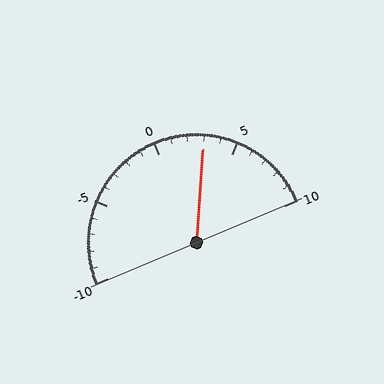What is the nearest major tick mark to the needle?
The nearest major tick mark is 5.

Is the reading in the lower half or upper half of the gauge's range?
The reading is in the upper half of the range (-10 to 10).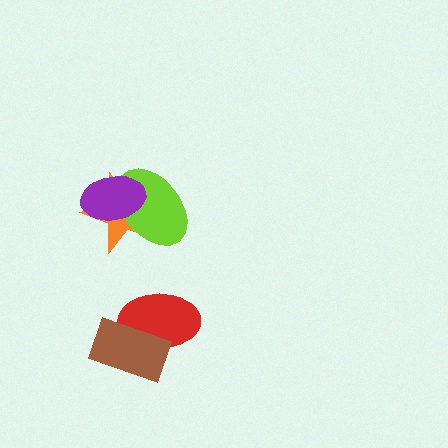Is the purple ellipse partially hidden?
No, no other shape covers it.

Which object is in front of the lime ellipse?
The purple ellipse is in front of the lime ellipse.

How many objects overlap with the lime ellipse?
2 objects overlap with the lime ellipse.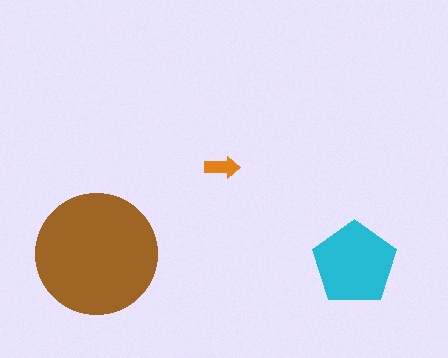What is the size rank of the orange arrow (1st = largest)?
3rd.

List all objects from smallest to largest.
The orange arrow, the cyan pentagon, the brown circle.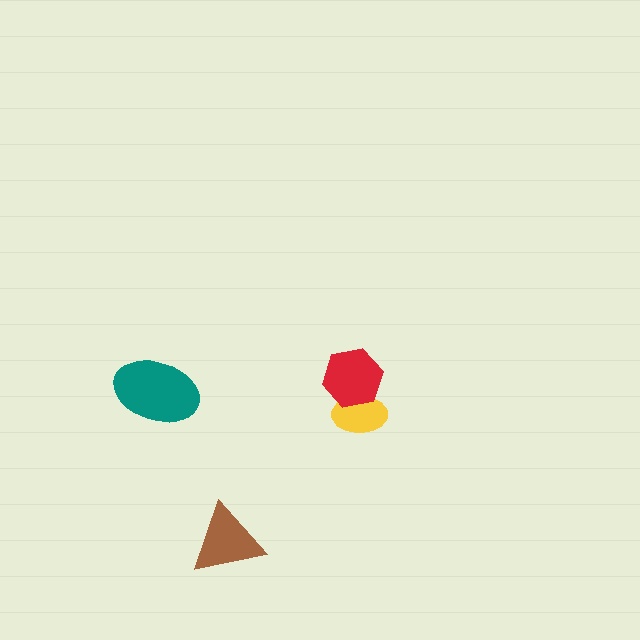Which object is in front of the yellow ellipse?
The red hexagon is in front of the yellow ellipse.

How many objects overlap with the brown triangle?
0 objects overlap with the brown triangle.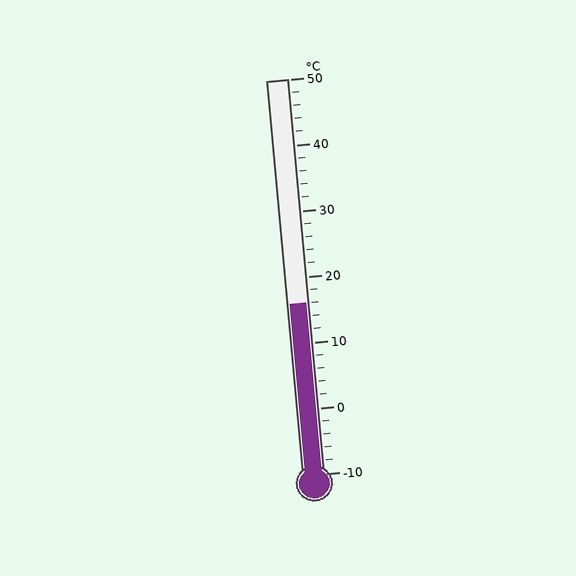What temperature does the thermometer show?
The thermometer shows approximately 16°C.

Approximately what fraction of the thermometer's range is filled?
The thermometer is filled to approximately 45% of its range.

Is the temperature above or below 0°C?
The temperature is above 0°C.